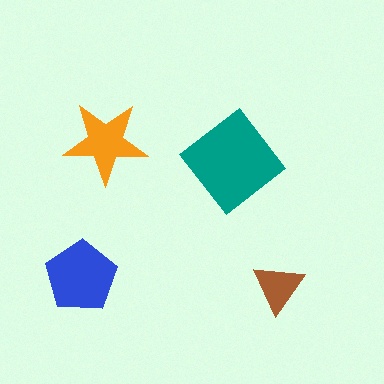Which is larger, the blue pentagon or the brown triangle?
The blue pentagon.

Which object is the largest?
The teal diamond.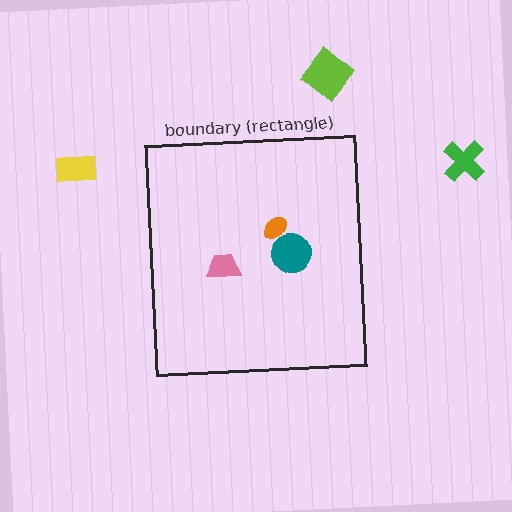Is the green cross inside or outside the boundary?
Outside.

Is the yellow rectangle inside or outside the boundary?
Outside.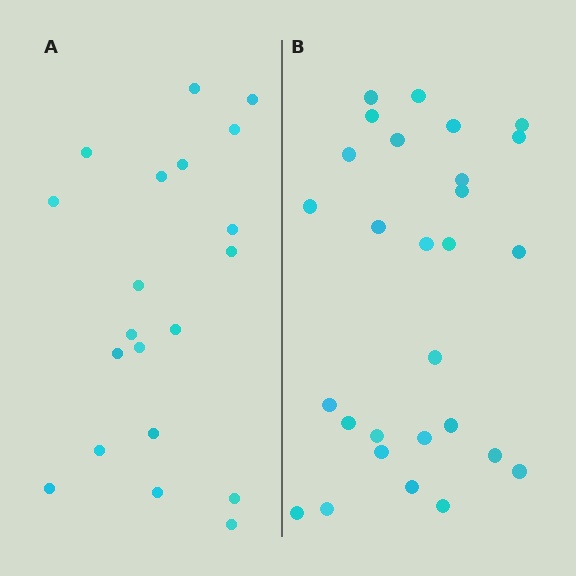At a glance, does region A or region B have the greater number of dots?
Region B (the right region) has more dots.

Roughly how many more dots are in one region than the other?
Region B has roughly 8 or so more dots than region A.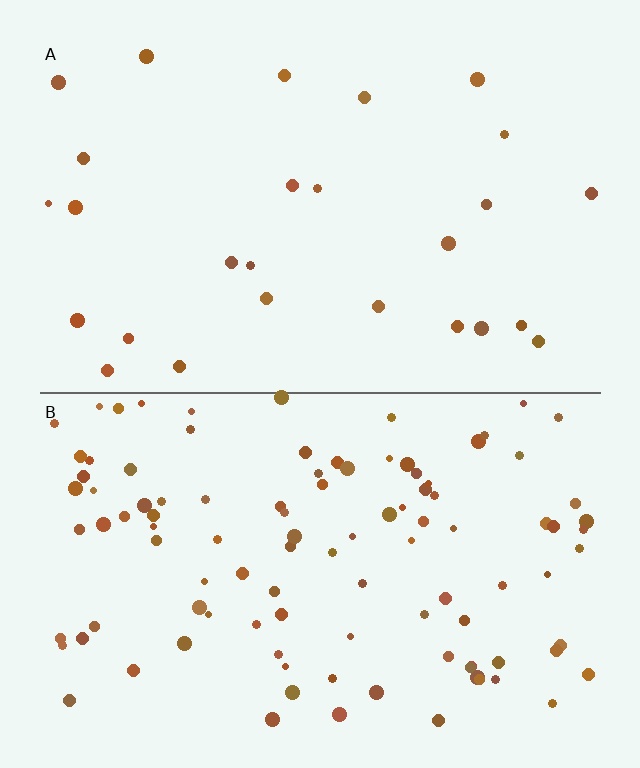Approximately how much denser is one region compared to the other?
Approximately 3.9× — region B over region A.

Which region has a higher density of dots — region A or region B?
B (the bottom).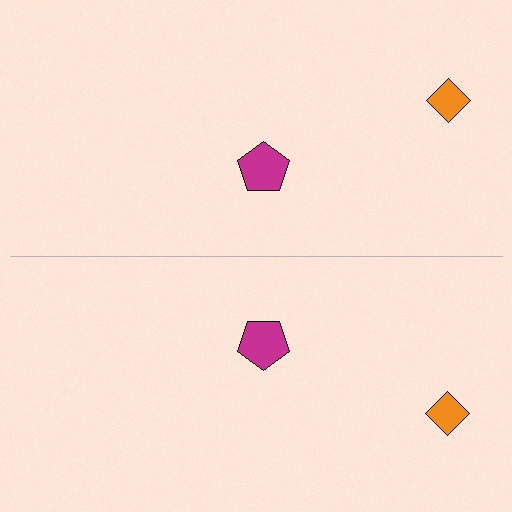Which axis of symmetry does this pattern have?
The pattern has a horizontal axis of symmetry running through the center of the image.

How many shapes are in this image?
There are 4 shapes in this image.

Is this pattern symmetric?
Yes, this pattern has bilateral (reflection) symmetry.